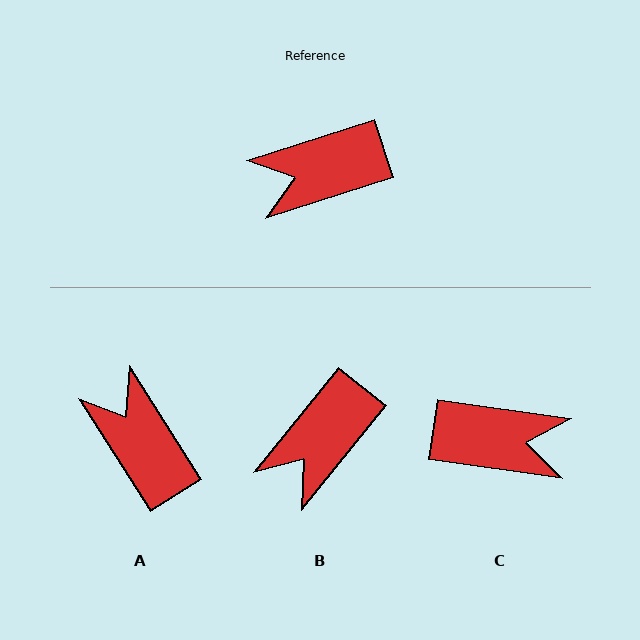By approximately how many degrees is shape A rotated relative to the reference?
Approximately 75 degrees clockwise.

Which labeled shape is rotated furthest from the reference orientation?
C, about 154 degrees away.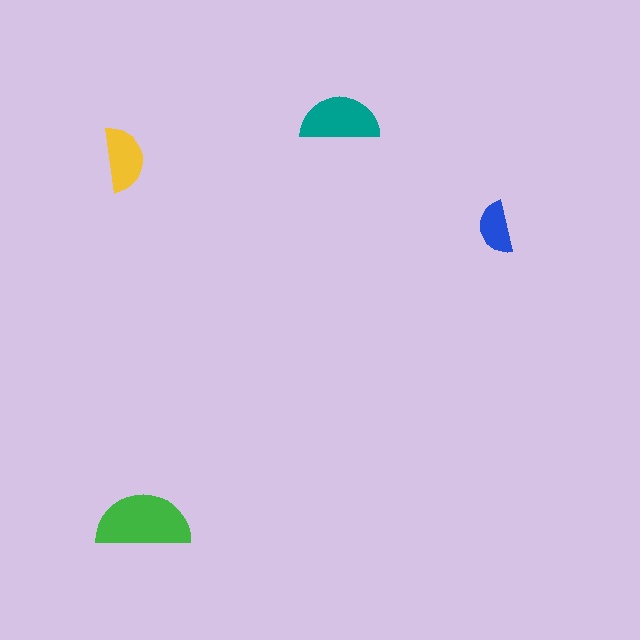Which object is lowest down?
The green semicircle is bottommost.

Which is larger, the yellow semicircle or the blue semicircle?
The yellow one.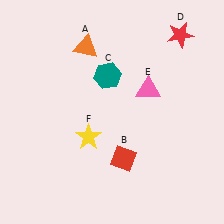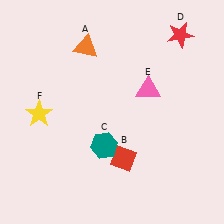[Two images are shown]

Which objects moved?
The objects that moved are: the teal hexagon (C), the yellow star (F).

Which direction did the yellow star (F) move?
The yellow star (F) moved left.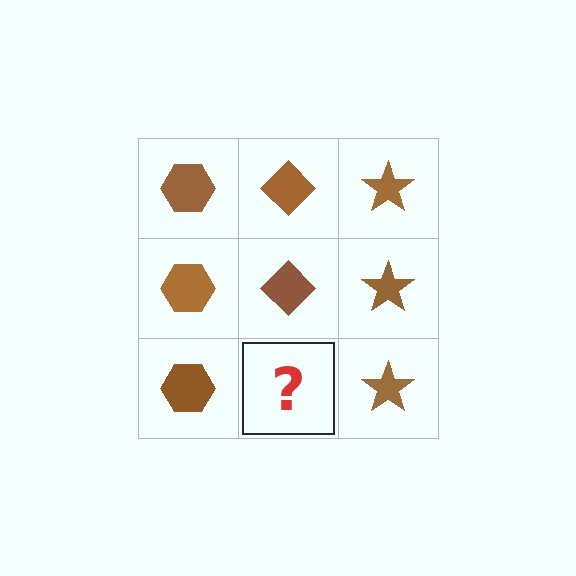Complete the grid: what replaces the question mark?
The question mark should be replaced with a brown diamond.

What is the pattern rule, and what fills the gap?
The rule is that each column has a consistent shape. The gap should be filled with a brown diamond.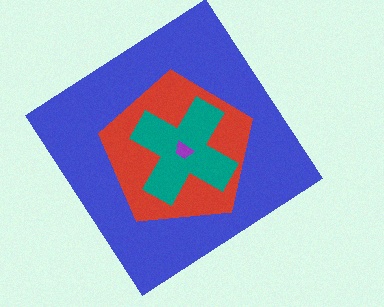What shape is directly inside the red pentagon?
The teal cross.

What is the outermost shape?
The blue diamond.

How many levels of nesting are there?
4.